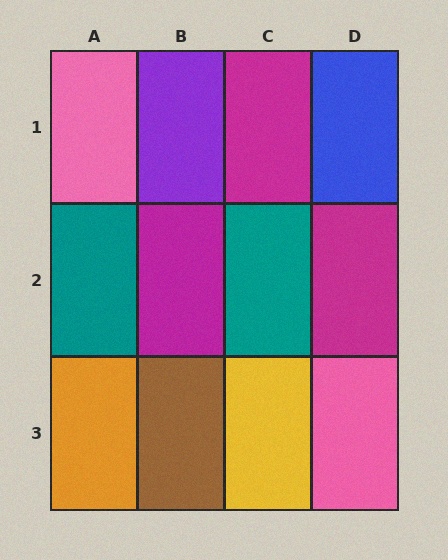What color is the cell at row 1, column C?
Magenta.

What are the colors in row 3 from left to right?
Orange, brown, yellow, pink.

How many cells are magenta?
3 cells are magenta.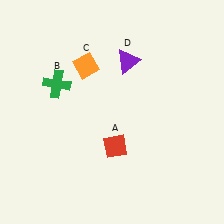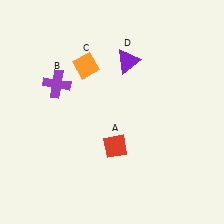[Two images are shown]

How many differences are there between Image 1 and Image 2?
There is 1 difference between the two images.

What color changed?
The cross (B) changed from green in Image 1 to purple in Image 2.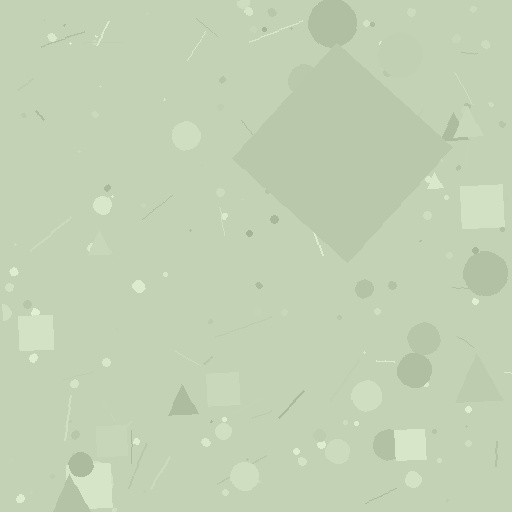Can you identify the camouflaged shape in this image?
The camouflaged shape is a diamond.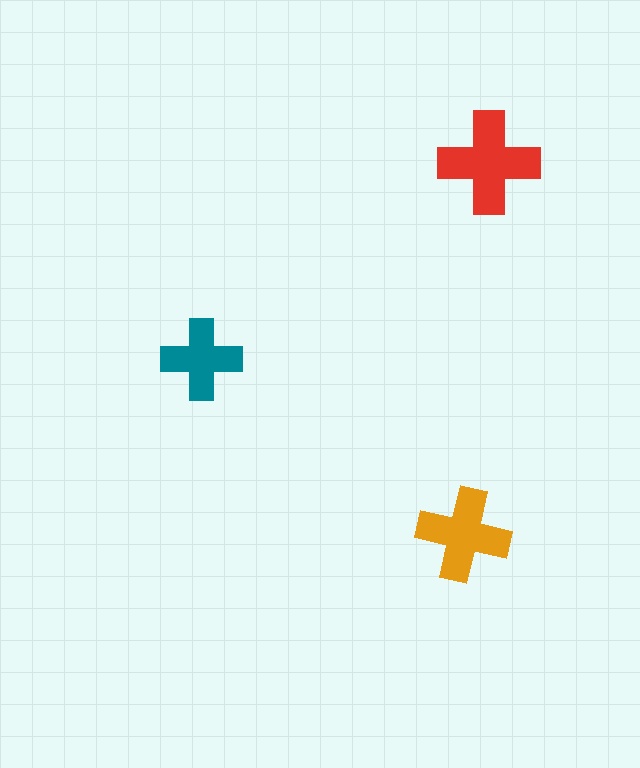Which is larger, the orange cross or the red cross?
The red one.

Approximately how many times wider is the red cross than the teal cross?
About 1.5 times wider.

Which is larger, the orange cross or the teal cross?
The orange one.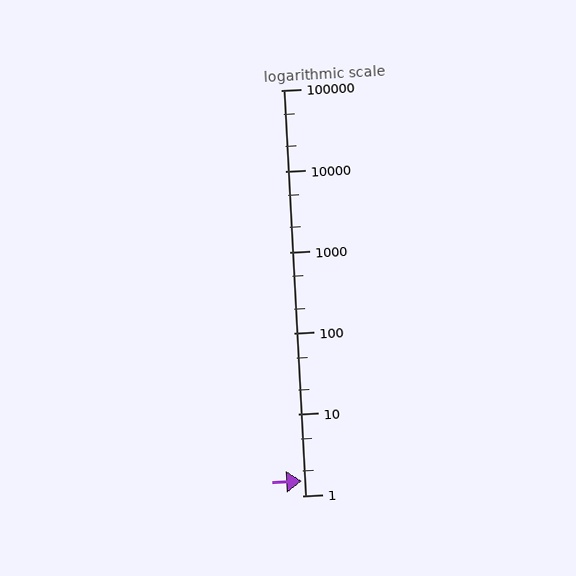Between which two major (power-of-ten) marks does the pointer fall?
The pointer is between 1 and 10.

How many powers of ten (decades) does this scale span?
The scale spans 5 decades, from 1 to 100000.